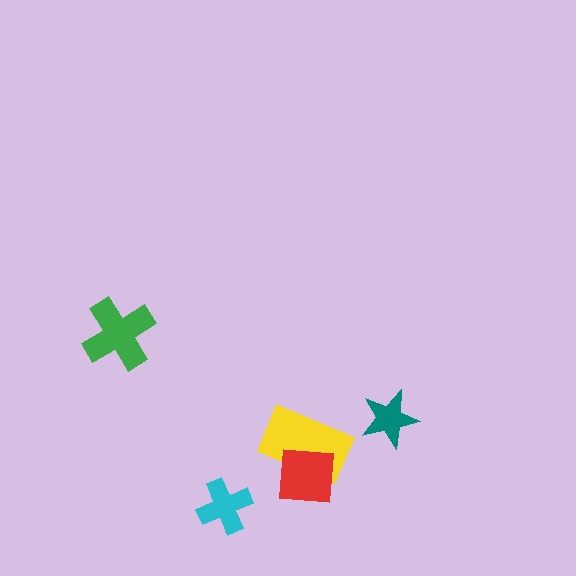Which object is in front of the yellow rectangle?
The red square is in front of the yellow rectangle.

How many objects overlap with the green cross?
0 objects overlap with the green cross.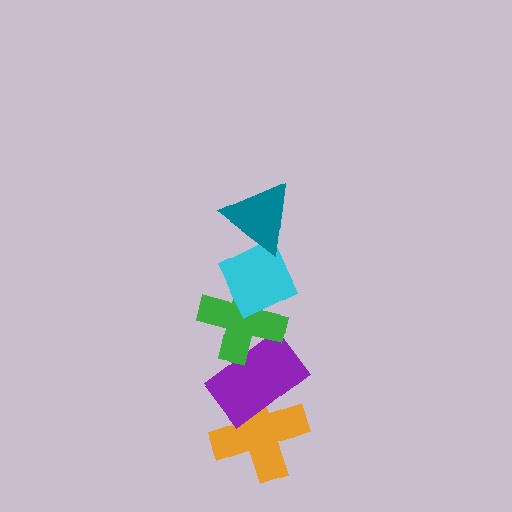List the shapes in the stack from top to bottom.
From top to bottom: the teal triangle, the cyan diamond, the green cross, the purple rectangle, the orange cross.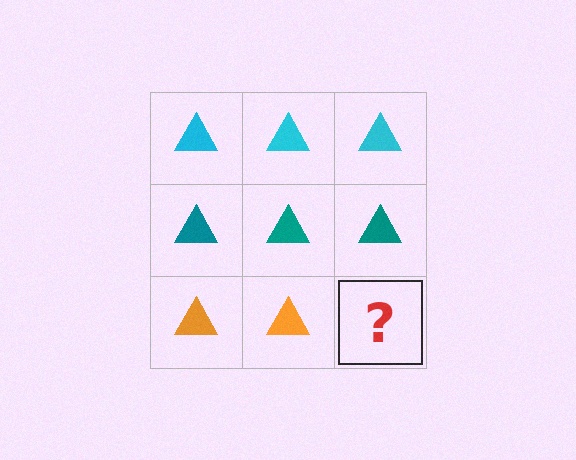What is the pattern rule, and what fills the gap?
The rule is that each row has a consistent color. The gap should be filled with an orange triangle.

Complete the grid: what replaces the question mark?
The question mark should be replaced with an orange triangle.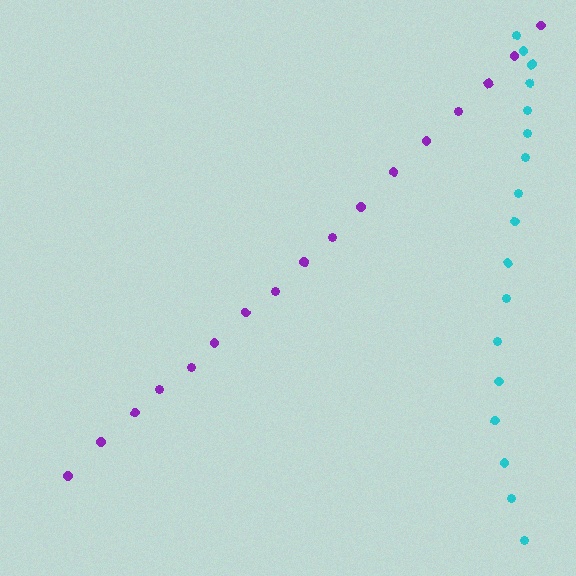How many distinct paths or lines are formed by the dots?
There are 2 distinct paths.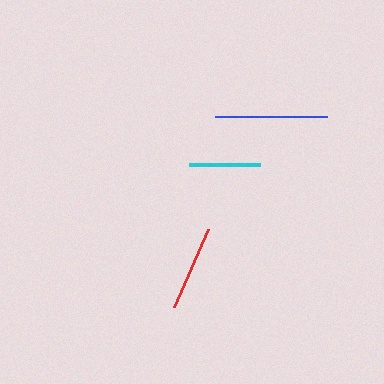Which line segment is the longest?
The blue line is the longest at approximately 112 pixels.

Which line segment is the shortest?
The cyan line is the shortest at approximately 70 pixels.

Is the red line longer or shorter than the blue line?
The blue line is longer than the red line.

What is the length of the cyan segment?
The cyan segment is approximately 70 pixels long.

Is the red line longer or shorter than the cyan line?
The red line is longer than the cyan line.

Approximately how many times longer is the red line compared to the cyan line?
The red line is approximately 1.2 times the length of the cyan line.